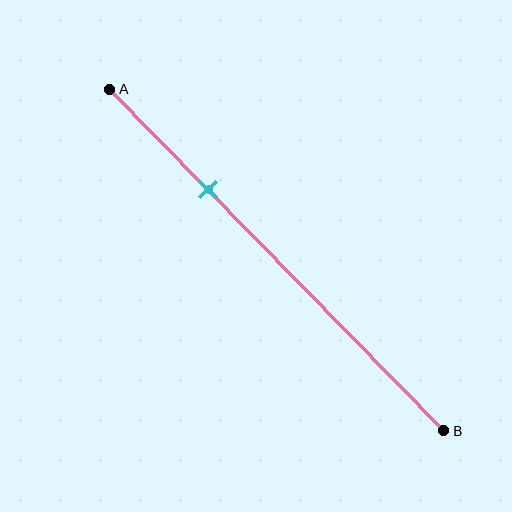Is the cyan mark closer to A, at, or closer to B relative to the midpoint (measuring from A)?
The cyan mark is closer to point A than the midpoint of segment AB.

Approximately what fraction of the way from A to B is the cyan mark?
The cyan mark is approximately 30% of the way from A to B.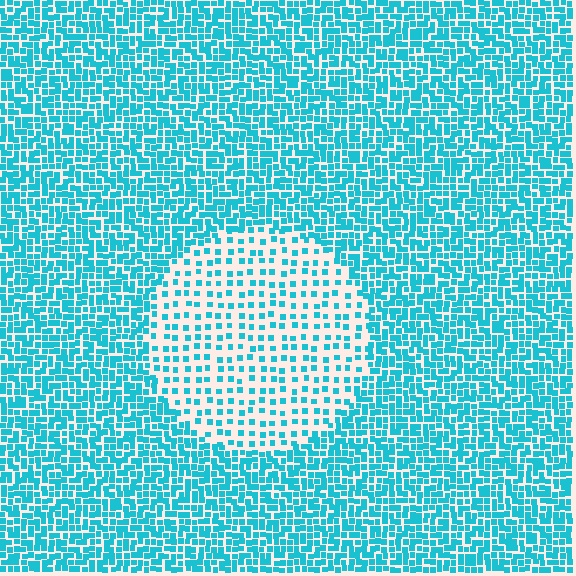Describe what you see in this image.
The image contains small cyan elements arranged at two different densities. A circle-shaped region is visible where the elements are less densely packed than the surrounding area.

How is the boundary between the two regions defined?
The boundary is defined by a change in element density (approximately 2.5x ratio). All elements are the same color, size, and shape.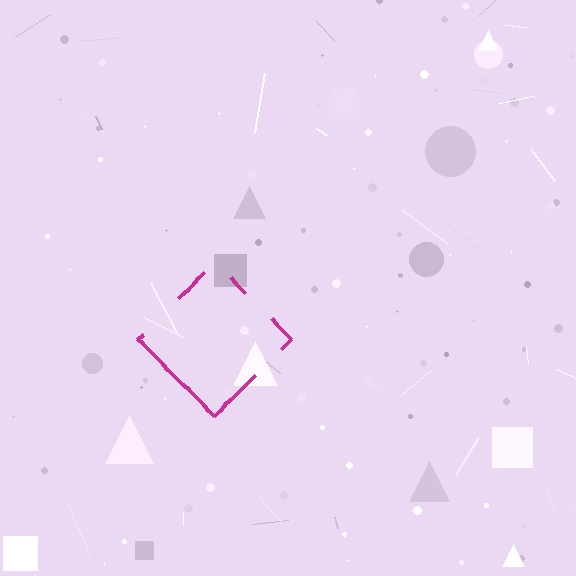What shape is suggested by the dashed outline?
The dashed outline suggests a diamond.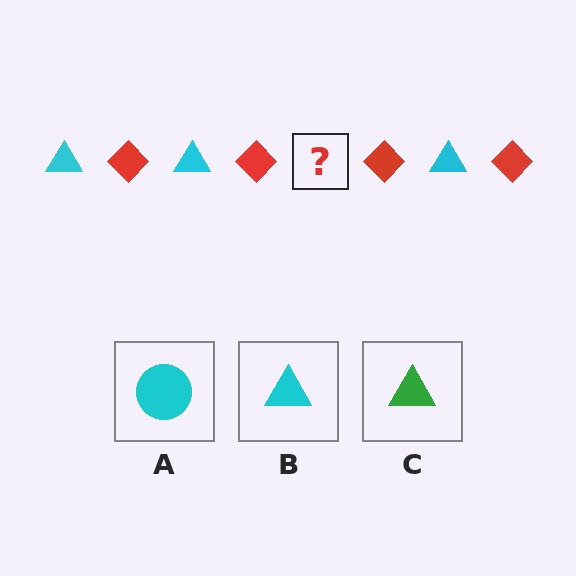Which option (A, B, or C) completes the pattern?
B.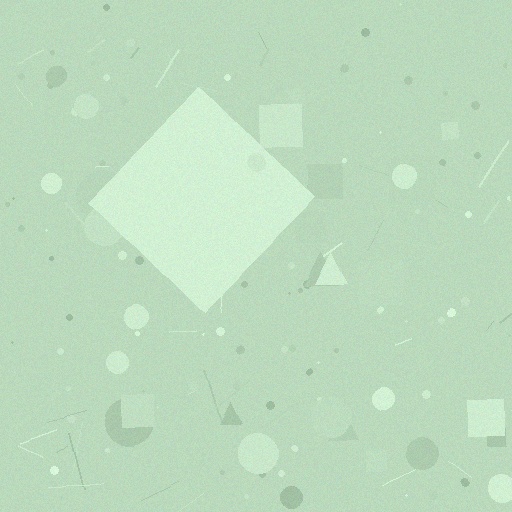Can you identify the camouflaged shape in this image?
The camouflaged shape is a diamond.